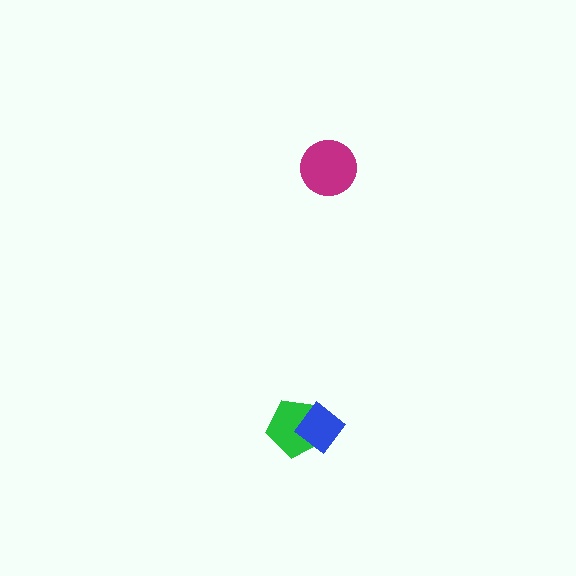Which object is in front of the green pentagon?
The blue diamond is in front of the green pentagon.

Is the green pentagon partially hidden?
Yes, it is partially covered by another shape.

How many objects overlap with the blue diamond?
1 object overlaps with the blue diamond.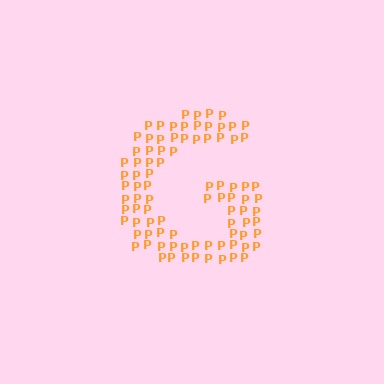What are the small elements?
The small elements are letter P's.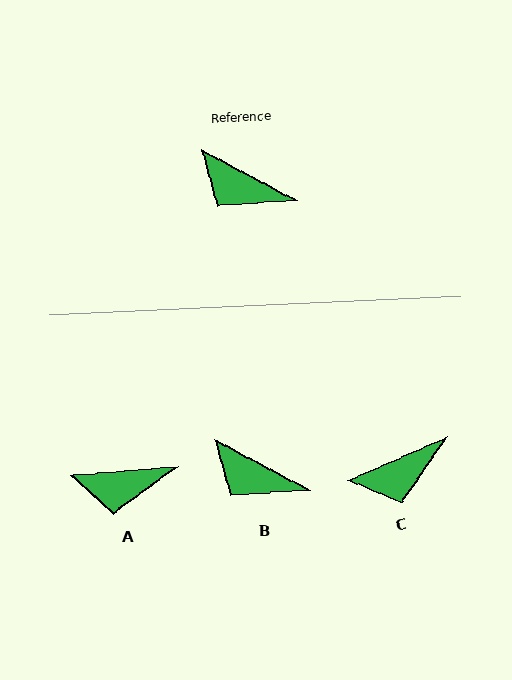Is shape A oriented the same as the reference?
No, it is off by about 33 degrees.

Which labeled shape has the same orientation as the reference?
B.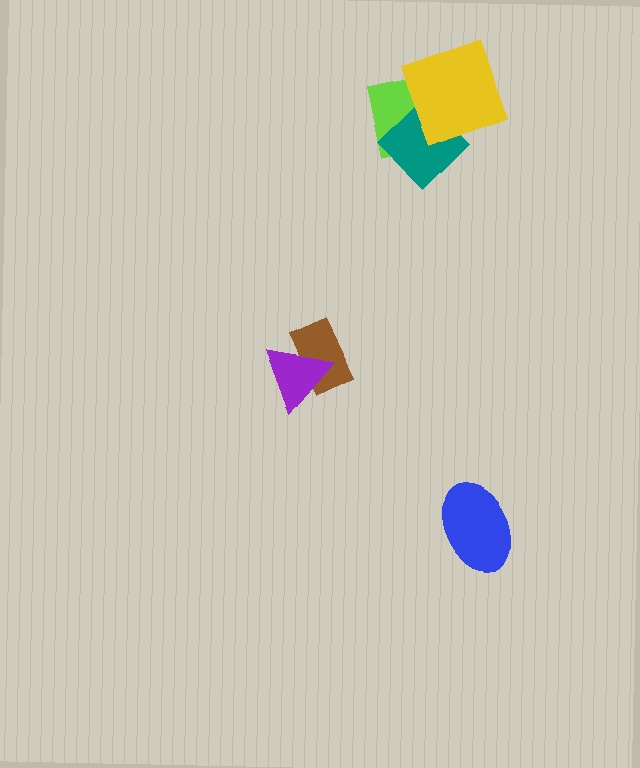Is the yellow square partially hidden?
No, no other shape covers it.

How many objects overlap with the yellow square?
2 objects overlap with the yellow square.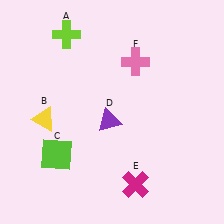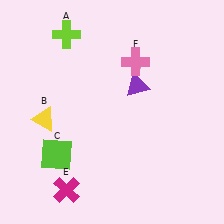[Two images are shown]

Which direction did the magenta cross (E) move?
The magenta cross (E) moved left.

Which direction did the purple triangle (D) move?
The purple triangle (D) moved up.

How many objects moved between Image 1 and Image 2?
2 objects moved between the two images.